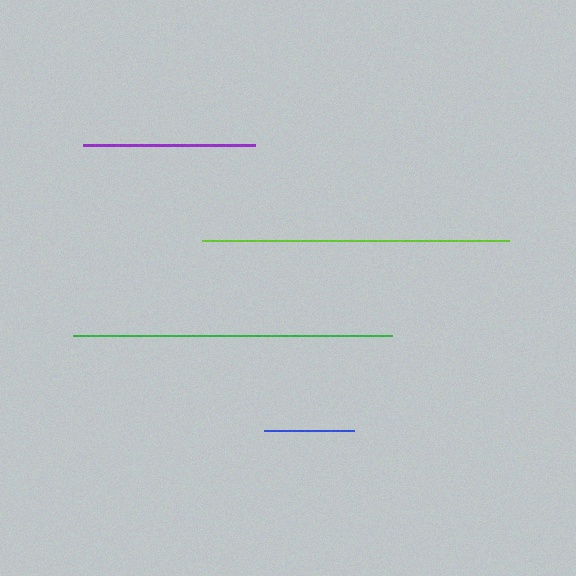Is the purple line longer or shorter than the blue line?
The purple line is longer than the blue line.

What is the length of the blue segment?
The blue segment is approximately 90 pixels long.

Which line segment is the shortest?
The blue line is the shortest at approximately 90 pixels.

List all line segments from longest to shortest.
From longest to shortest: green, lime, purple, blue.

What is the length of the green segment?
The green segment is approximately 319 pixels long.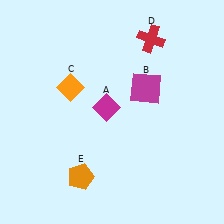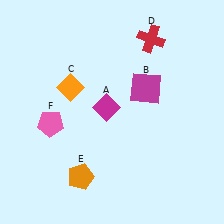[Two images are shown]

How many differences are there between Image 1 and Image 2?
There is 1 difference between the two images.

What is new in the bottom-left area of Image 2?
A pink pentagon (F) was added in the bottom-left area of Image 2.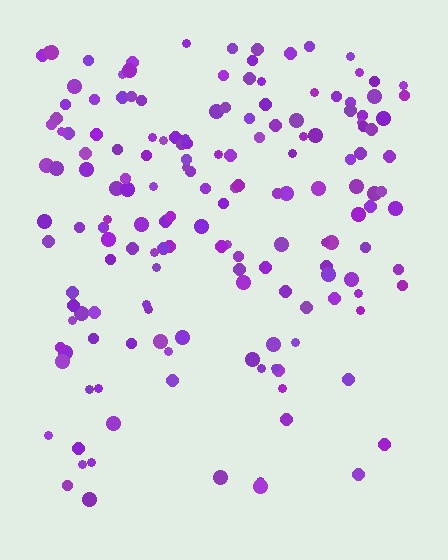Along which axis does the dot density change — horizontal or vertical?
Vertical.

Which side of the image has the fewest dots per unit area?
The bottom.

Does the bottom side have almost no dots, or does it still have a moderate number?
Still a moderate number, just noticeably fewer than the top.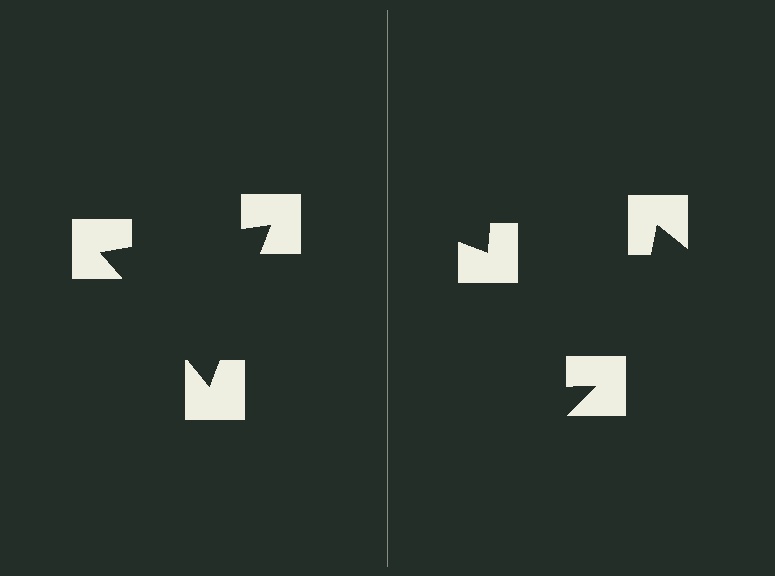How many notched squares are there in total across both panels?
6 — 3 on each side.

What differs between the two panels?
The notched squares are positioned identically on both sides; only the wedge orientations differ. On the left they align to a triangle; on the right they are misaligned.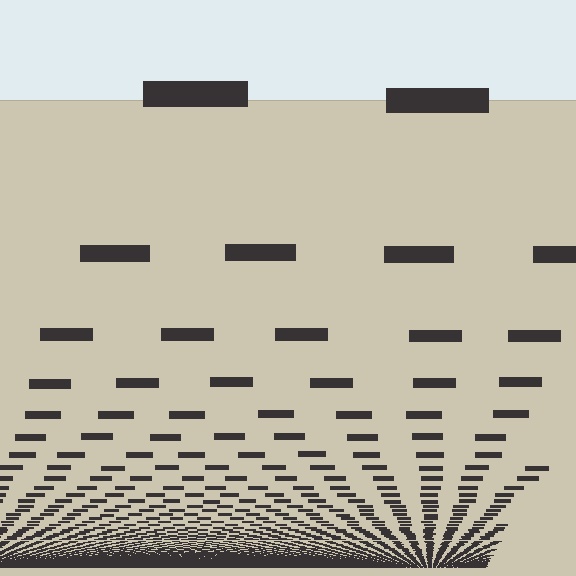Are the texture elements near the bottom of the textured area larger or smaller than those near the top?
Smaller. The gradient is inverted — elements near the bottom are smaller and denser.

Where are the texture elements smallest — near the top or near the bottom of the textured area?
Near the bottom.